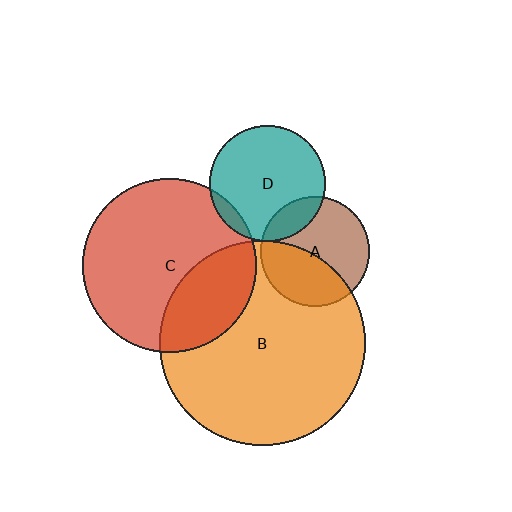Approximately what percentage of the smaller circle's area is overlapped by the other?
Approximately 15%.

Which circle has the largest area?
Circle B (orange).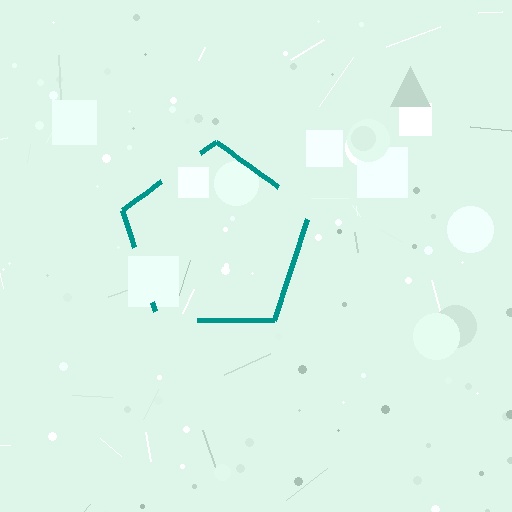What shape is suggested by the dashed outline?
The dashed outline suggests a pentagon.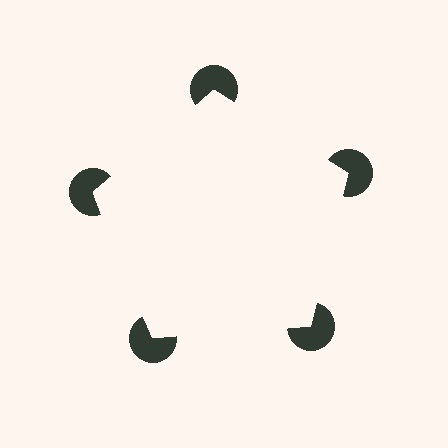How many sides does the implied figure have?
5 sides.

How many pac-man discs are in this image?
There are 5 — one at each vertex of the illusory pentagon.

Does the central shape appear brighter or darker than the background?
It typically appears slightly brighter than the background, even though no actual brightness change is drawn.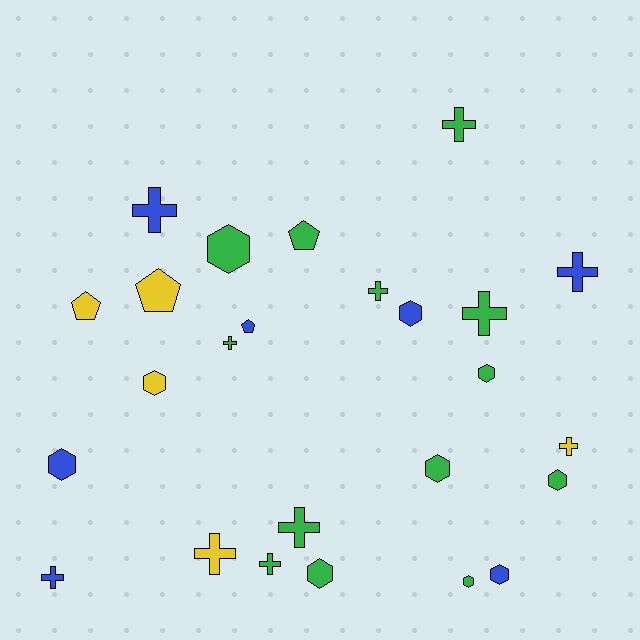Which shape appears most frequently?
Cross, with 11 objects.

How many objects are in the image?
There are 25 objects.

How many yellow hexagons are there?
There is 1 yellow hexagon.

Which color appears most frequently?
Green, with 13 objects.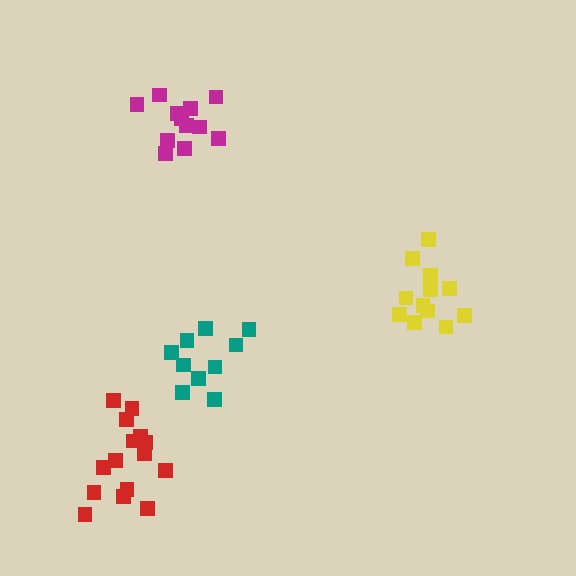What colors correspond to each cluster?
The clusters are colored: magenta, teal, red, yellow.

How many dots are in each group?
Group 1: 12 dots, Group 2: 10 dots, Group 3: 15 dots, Group 4: 12 dots (49 total).